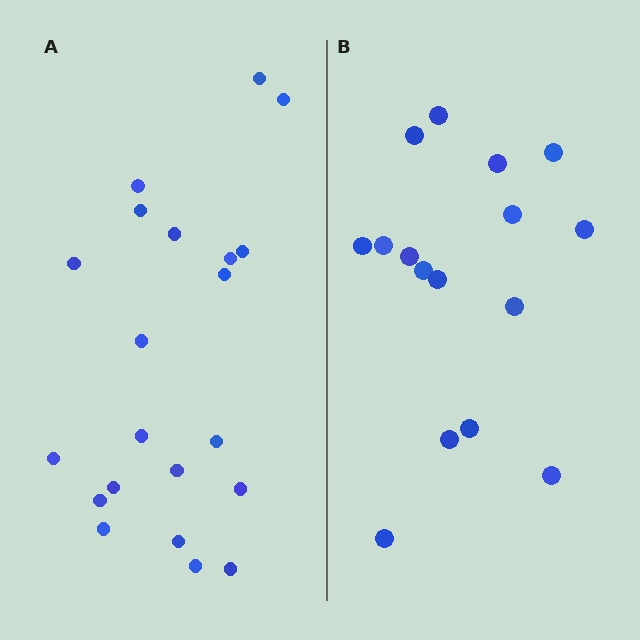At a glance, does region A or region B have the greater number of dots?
Region A (the left region) has more dots.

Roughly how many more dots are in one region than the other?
Region A has about 5 more dots than region B.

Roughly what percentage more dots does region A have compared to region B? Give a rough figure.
About 30% more.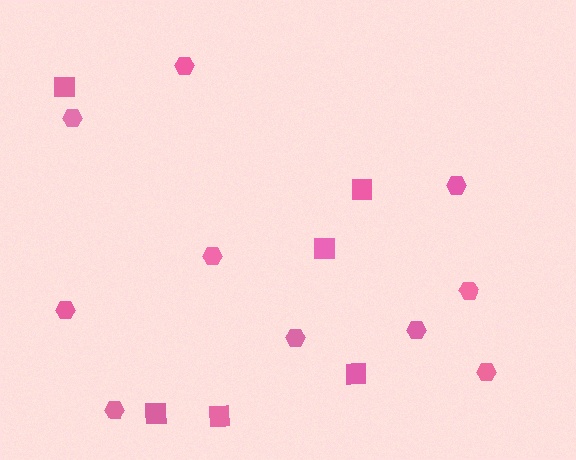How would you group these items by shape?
There are 2 groups: one group of squares (6) and one group of hexagons (10).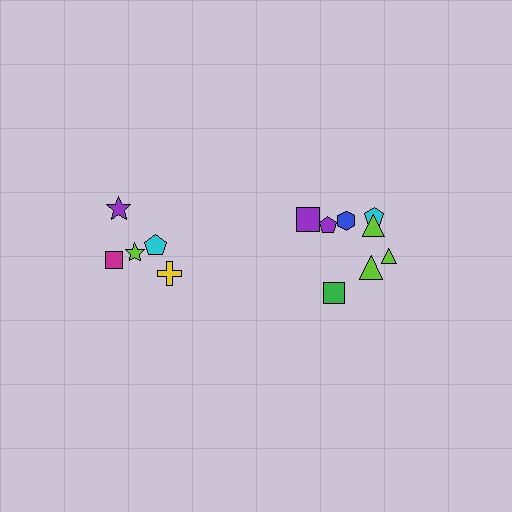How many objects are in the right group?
There are 8 objects.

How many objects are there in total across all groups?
There are 13 objects.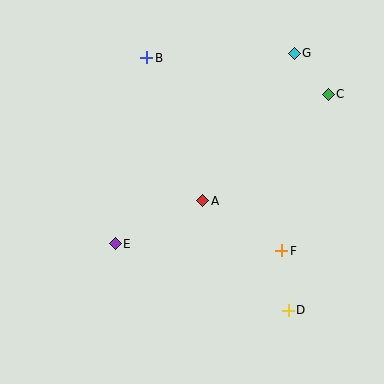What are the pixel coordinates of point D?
Point D is at (288, 310).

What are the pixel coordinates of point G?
Point G is at (294, 53).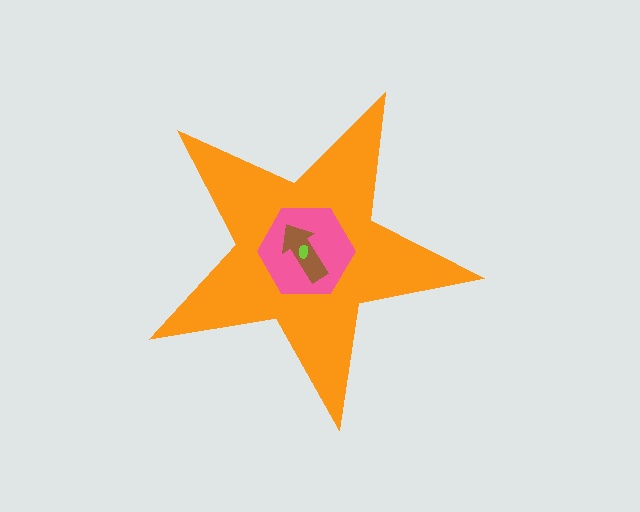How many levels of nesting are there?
4.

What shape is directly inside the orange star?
The pink hexagon.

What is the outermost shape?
The orange star.